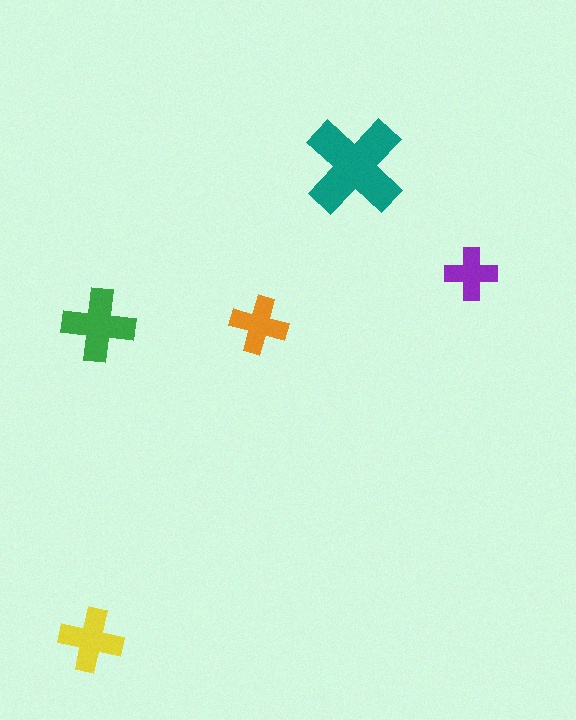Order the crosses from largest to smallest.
the teal one, the green one, the yellow one, the orange one, the purple one.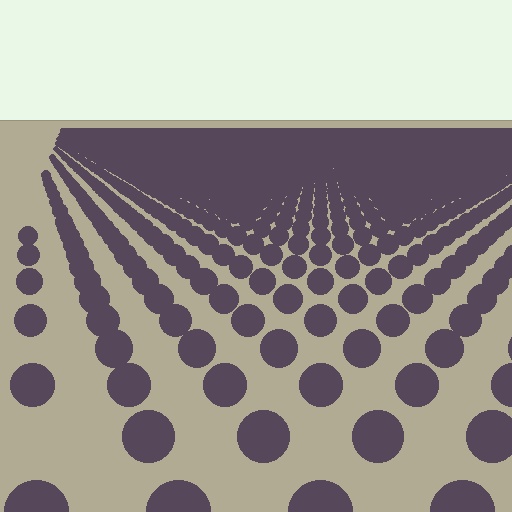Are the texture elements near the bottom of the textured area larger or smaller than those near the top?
Larger. Near the bottom, elements are closer to the viewer and appear at a bigger on-screen size.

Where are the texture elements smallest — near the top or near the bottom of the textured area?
Near the top.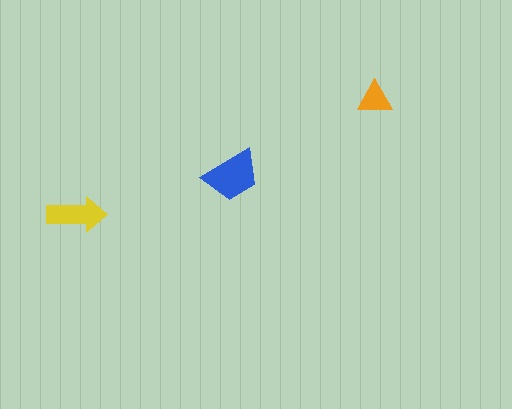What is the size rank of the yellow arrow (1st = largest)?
2nd.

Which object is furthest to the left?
The yellow arrow is leftmost.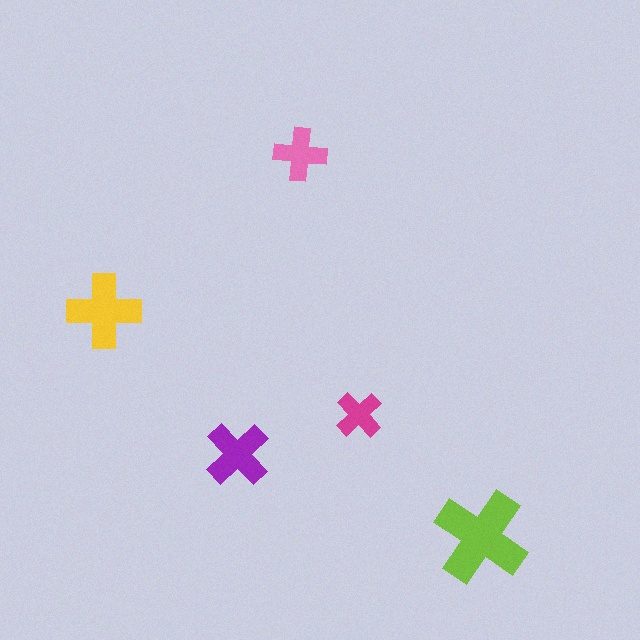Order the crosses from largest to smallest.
the lime one, the yellow one, the purple one, the pink one, the magenta one.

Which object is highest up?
The pink cross is topmost.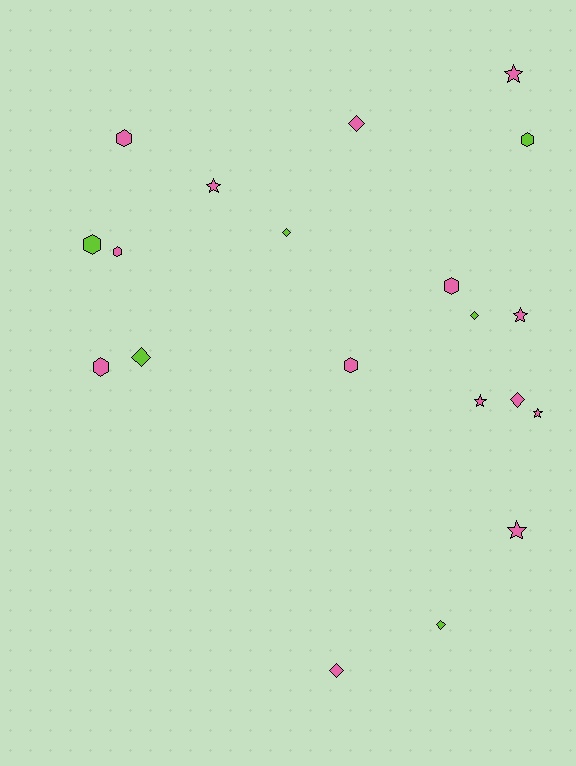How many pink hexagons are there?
There are 5 pink hexagons.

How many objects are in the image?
There are 20 objects.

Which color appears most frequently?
Pink, with 14 objects.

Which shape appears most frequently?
Hexagon, with 7 objects.